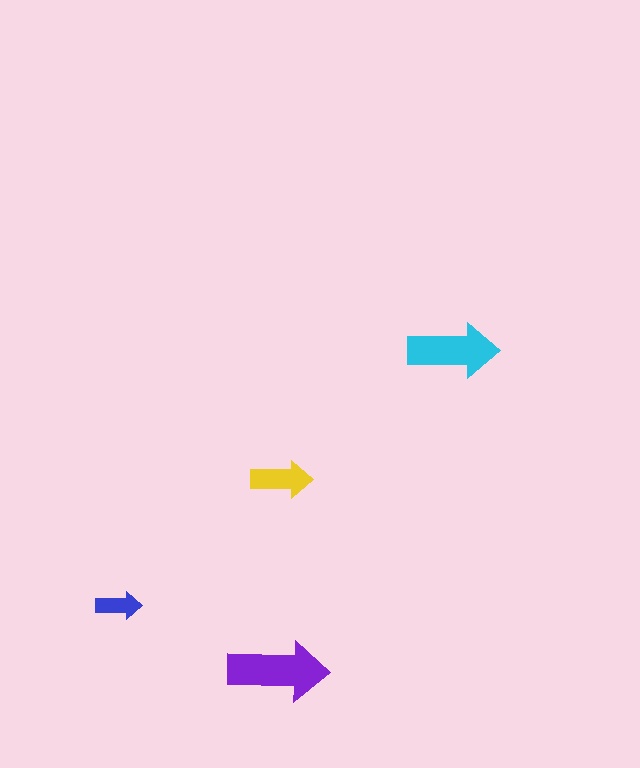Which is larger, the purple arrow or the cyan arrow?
The purple one.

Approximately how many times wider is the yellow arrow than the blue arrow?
About 1.5 times wider.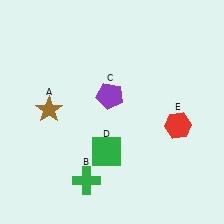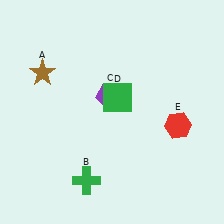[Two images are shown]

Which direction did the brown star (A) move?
The brown star (A) moved up.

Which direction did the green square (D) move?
The green square (D) moved up.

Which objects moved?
The objects that moved are: the brown star (A), the green square (D).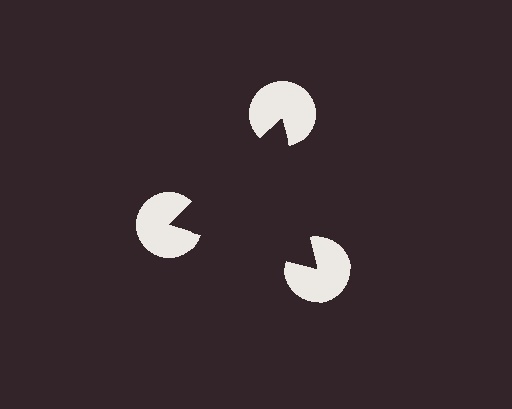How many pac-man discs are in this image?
There are 3 — one at each vertex of the illusory triangle.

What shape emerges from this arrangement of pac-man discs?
An illusory triangle — its edges are inferred from the aligned wedge cuts in the pac-man discs, not physically drawn.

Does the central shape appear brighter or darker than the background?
It typically appears slightly darker than the background, even though no actual brightness change is drawn.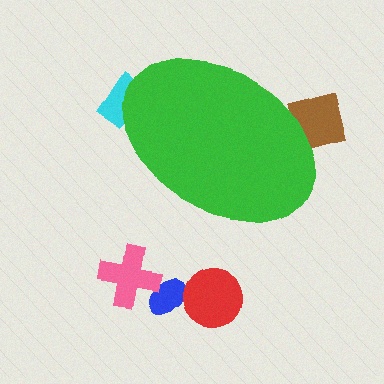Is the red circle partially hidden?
No, the red circle is fully visible.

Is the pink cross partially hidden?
No, the pink cross is fully visible.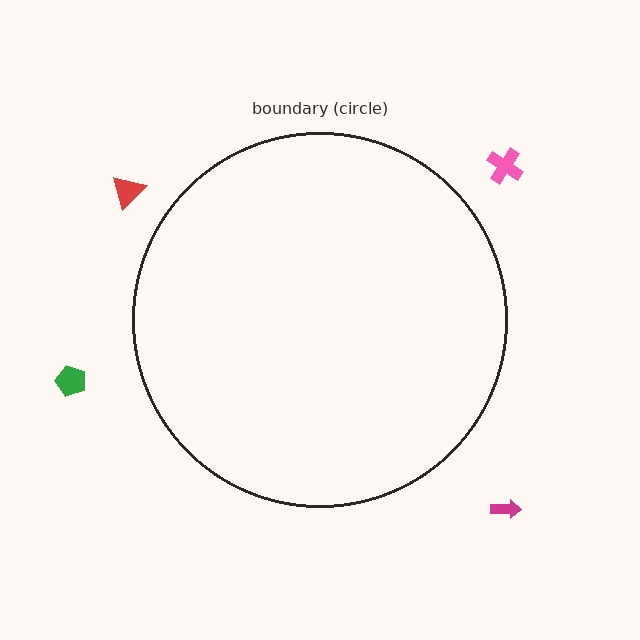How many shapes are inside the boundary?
0 inside, 4 outside.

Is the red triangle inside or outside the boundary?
Outside.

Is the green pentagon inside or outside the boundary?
Outside.